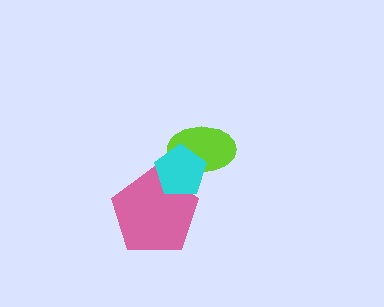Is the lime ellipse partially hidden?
Yes, it is partially covered by another shape.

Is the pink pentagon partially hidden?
Yes, it is partially covered by another shape.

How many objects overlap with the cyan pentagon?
2 objects overlap with the cyan pentagon.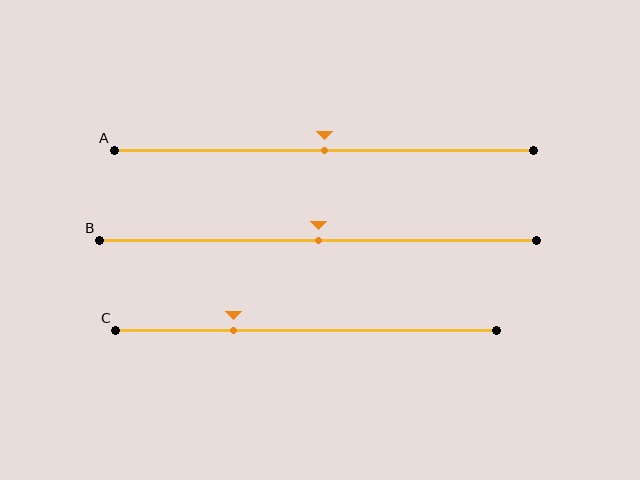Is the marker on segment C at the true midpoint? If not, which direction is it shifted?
No, the marker on segment C is shifted to the left by about 19% of the segment length.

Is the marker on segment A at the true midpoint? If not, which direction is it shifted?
Yes, the marker on segment A is at the true midpoint.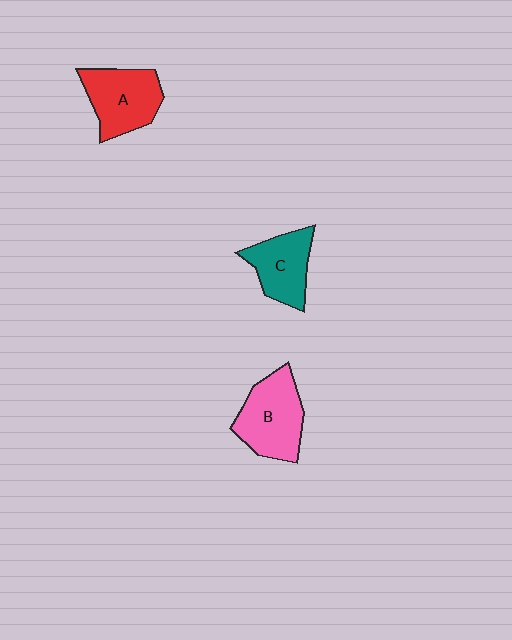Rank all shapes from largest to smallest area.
From largest to smallest: B (pink), A (red), C (teal).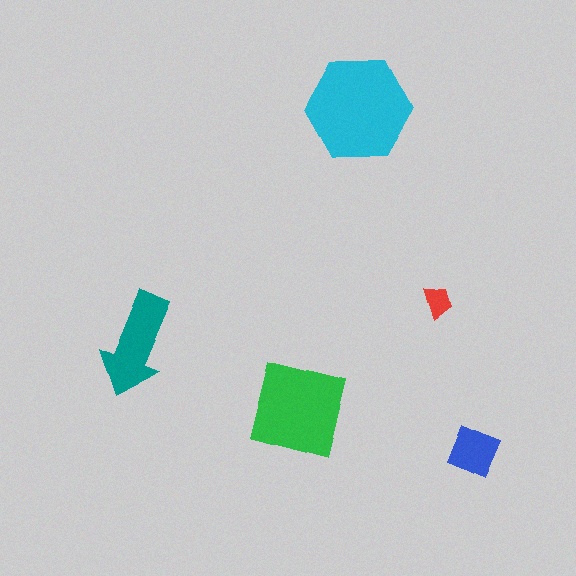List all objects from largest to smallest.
The cyan hexagon, the green square, the teal arrow, the blue square, the red trapezoid.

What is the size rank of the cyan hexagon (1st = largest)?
1st.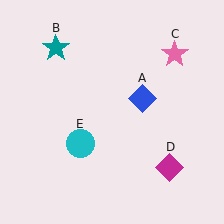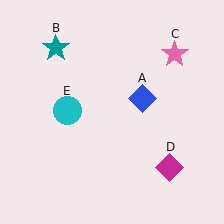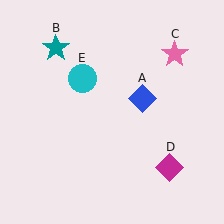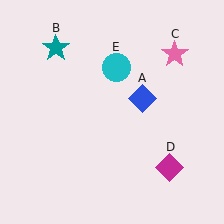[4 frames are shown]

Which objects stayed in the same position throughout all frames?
Blue diamond (object A) and teal star (object B) and pink star (object C) and magenta diamond (object D) remained stationary.